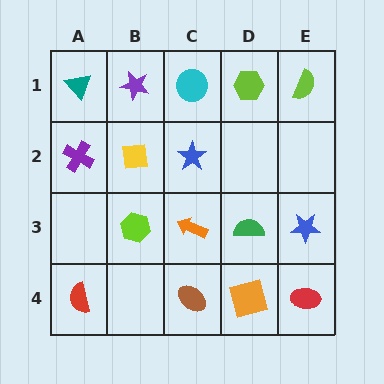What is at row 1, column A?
A teal triangle.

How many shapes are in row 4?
4 shapes.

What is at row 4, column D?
An orange square.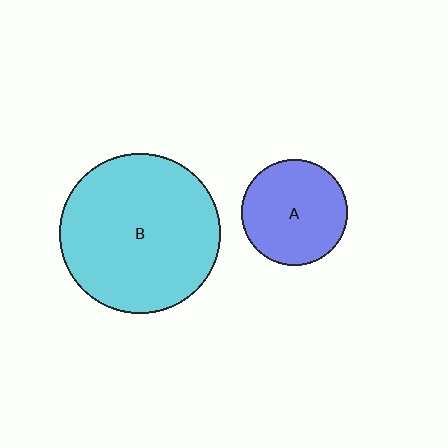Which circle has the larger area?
Circle B (cyan).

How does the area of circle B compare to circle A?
Approximately 2.3 times.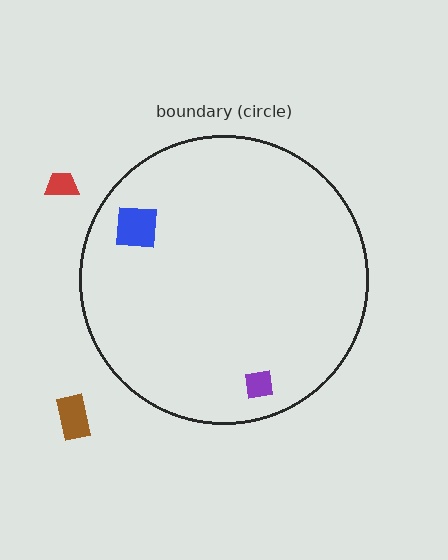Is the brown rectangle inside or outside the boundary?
Outside.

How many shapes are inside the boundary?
2 inside, 2 outside.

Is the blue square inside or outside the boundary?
Inside.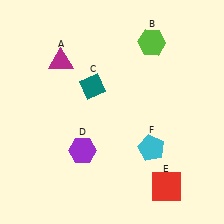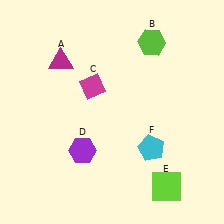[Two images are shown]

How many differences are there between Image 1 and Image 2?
There are 2 differences between the two images.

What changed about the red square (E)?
In Image 1, E is red. In Image 2, it changed to lime.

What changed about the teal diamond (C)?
In Image 1, C is teal. In Image 2, it changed to magenta.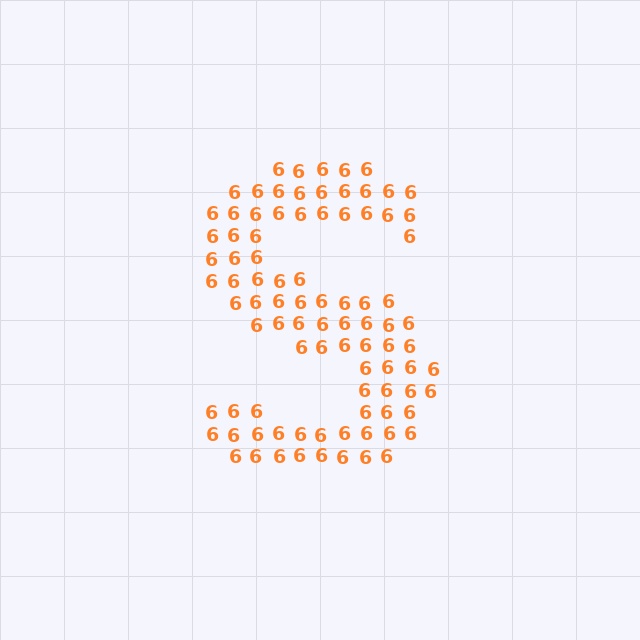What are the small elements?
The small elements are digit 6's.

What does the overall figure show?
The overall figure shows the letter S.